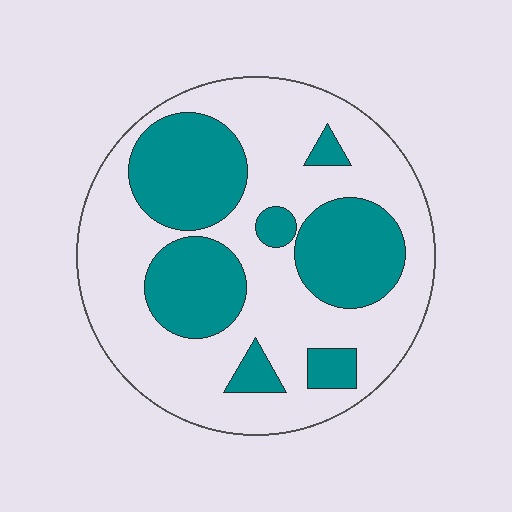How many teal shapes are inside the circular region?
7.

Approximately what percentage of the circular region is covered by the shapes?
Approximately 35%.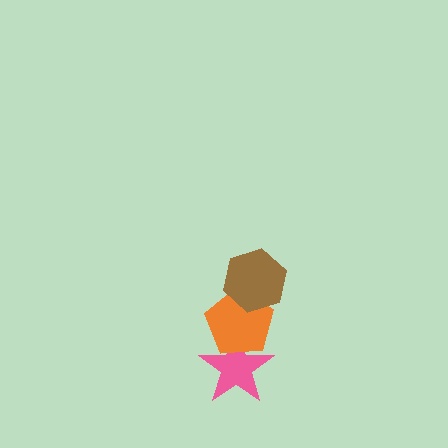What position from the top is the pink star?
The pink star is 3rd from the top.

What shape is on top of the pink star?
The orange pentagon is on top of the pink star.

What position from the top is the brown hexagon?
The brown hexagon is 1st from the top.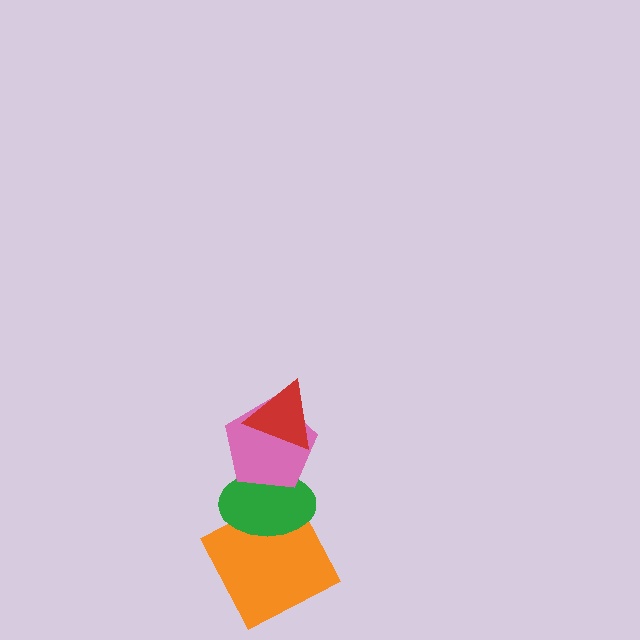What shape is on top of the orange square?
The green ellipse is on top of the orange square.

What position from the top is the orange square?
The orange square is 4th from the top.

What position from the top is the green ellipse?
The green ellipse is 3rd from the top.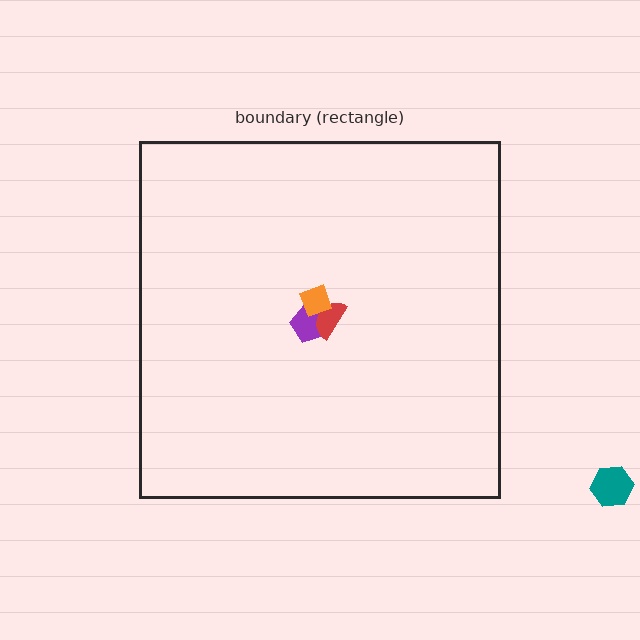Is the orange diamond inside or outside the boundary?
Inside.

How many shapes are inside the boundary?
3 inside, 1 outside.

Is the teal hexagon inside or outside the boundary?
Outside.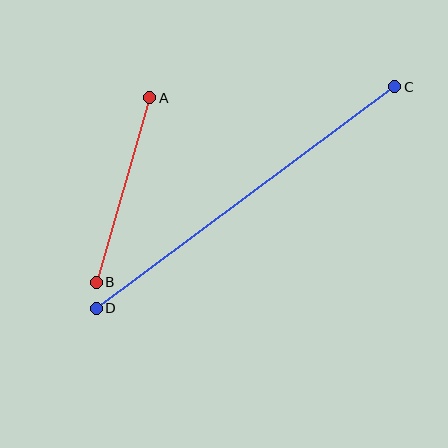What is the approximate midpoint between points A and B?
The midpoint is at approximately (123, 190) pixels.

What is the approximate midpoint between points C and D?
The midpoint is at approximately (246, 198) pixels.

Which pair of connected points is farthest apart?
Points C and D are farthest apart.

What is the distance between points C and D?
The distance is approximately 372 pixels.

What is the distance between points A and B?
The distance is approximately 192 pixels.